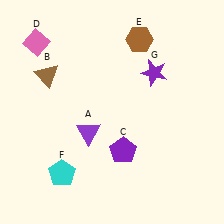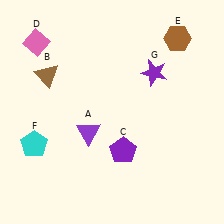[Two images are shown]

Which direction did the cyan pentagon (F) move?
The cyan pentagon (F) moved up.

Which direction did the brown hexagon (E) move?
The brown hexagon (E) moved right.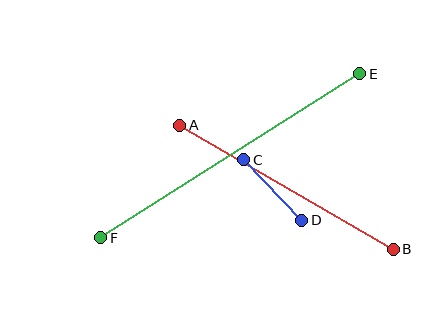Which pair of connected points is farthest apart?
Points E and F are farthest apart.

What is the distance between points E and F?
The distance is approximately 306 pixels.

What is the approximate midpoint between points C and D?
The midpoint is at approximately (273, 190) pixels.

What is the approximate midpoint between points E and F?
The midpoint is at approximately (230, 156) pixels.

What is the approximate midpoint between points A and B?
The midpoint is at approximately (287, 187) pixels.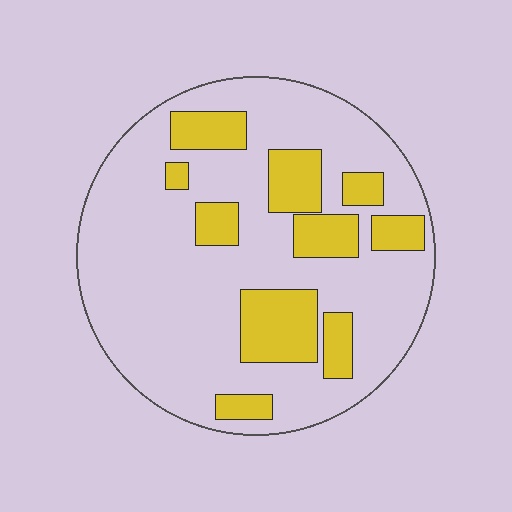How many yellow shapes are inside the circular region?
10.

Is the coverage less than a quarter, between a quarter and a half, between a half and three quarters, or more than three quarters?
Less than a quarter.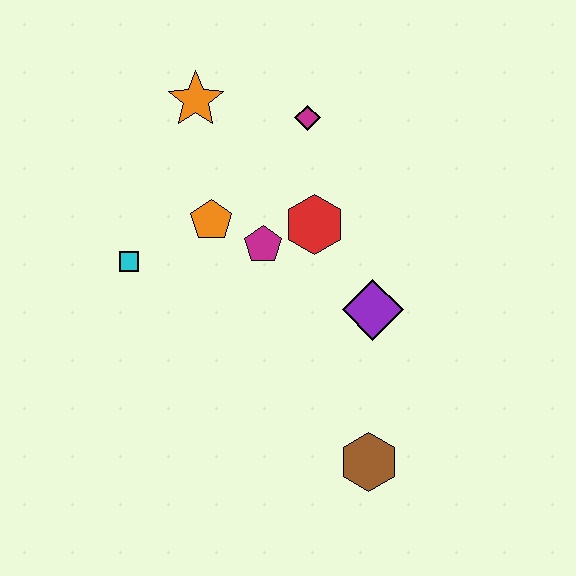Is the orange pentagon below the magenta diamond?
Yes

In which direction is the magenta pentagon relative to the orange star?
The magenta pentagon is below the orange star.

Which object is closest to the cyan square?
The orange pentagon is closest to the cyan square.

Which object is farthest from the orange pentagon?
The brown hexagon is farthest from the orange pentagon.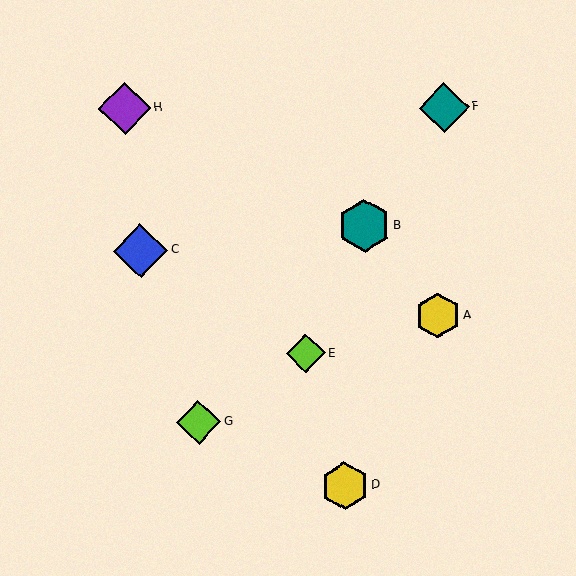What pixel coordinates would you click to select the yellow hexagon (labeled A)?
Click at (438, 315) to select the yellow hexagon A.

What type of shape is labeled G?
Shape G is a lime diamond.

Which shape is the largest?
The blue diamond (labeled C) is the largest.